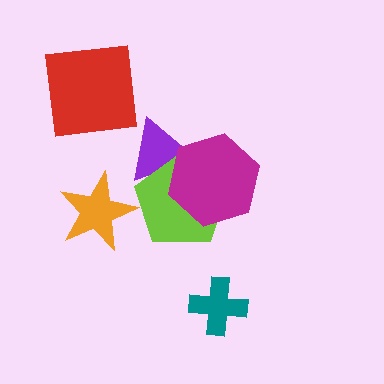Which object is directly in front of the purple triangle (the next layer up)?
The lime pentagon is directly in front of the purple triangle.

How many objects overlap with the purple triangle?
2 objects overlap with the purple triangle.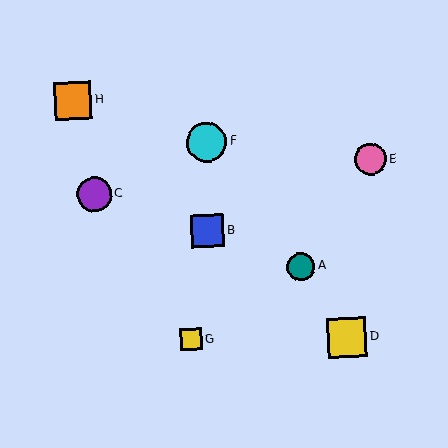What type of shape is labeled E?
Shape E is a pink circle.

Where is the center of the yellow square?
The center of the yellow square is at (191, 339).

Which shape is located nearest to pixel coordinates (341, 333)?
The yellow square (labeled D) at (347, 337) is nearest to that location.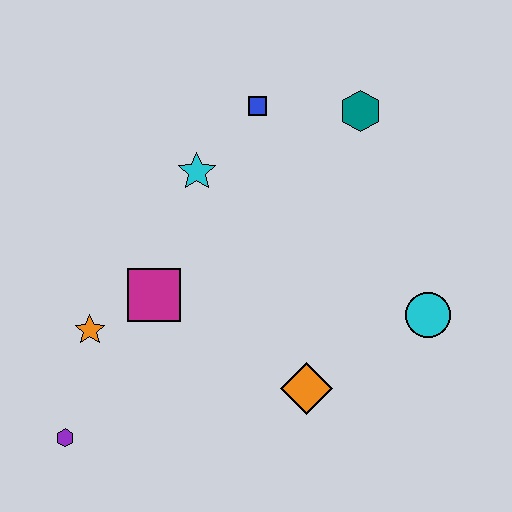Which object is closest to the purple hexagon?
The orange star is closest to the purple hexagon.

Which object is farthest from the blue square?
The purple hexagon is farthest from the blue square.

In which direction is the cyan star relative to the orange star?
The cyan star is above the orange star.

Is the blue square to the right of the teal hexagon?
No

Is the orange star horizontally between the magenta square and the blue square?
No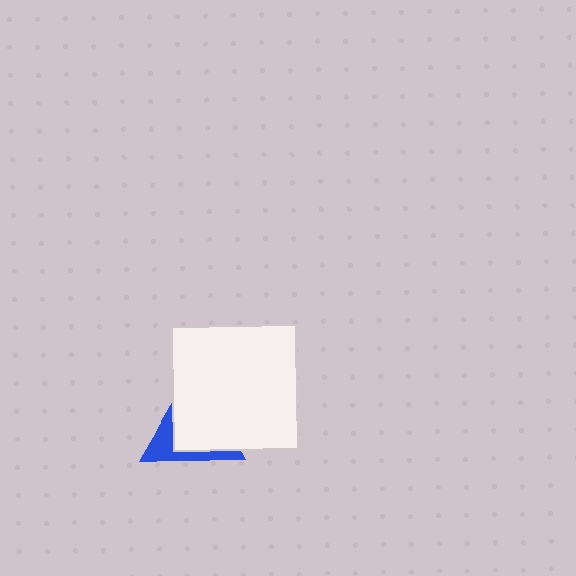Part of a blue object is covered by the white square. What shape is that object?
It is a triangle.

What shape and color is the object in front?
The object in front is a white square.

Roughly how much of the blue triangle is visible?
A small part of it is visible (roughly 34%).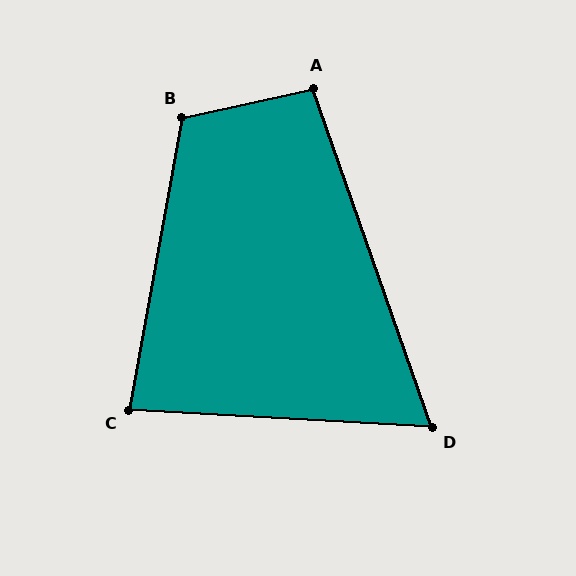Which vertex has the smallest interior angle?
D, at approximately 67 degrees.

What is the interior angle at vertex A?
Approximately 97 degrees (obtuse).